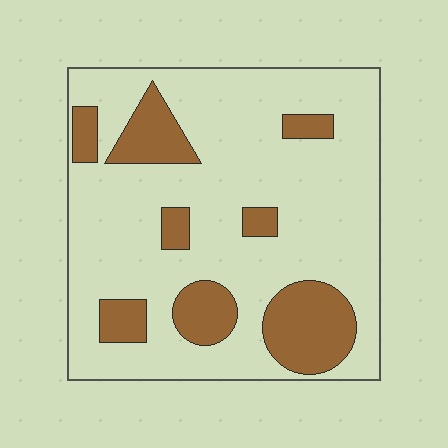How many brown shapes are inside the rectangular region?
8.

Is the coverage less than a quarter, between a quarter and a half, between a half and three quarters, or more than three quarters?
Less than a quarter.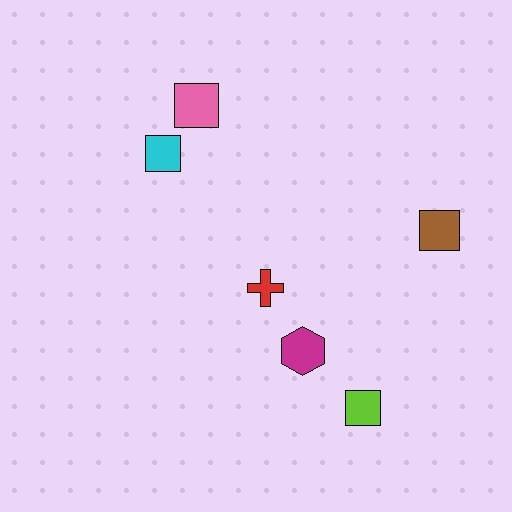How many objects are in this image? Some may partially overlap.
There are 6 objects.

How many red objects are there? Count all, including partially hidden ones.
There is 1 red object.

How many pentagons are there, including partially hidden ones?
There are no pentagons.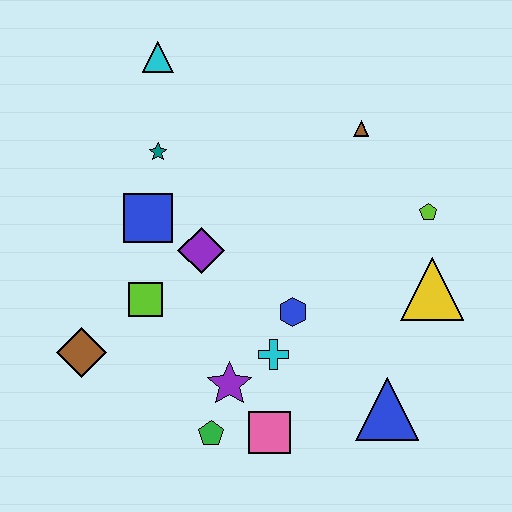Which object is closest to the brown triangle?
The lime pentagon is closest to the brown triangle.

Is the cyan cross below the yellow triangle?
Yes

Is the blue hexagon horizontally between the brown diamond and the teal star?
No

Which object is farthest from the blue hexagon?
The cyan triangle is farthest from the blue hexagon.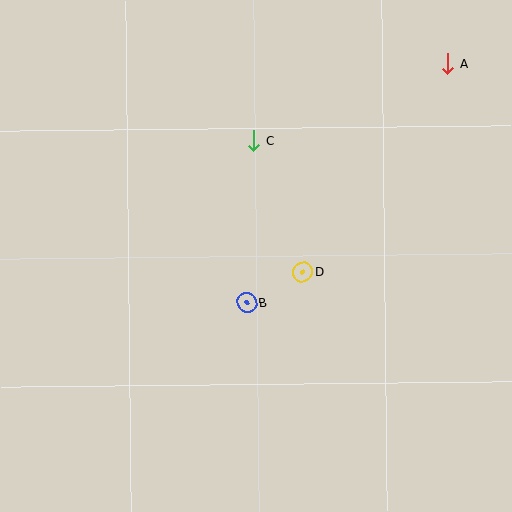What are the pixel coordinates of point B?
Point B is at (247, 303).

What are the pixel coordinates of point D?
Point D is at (303, 272).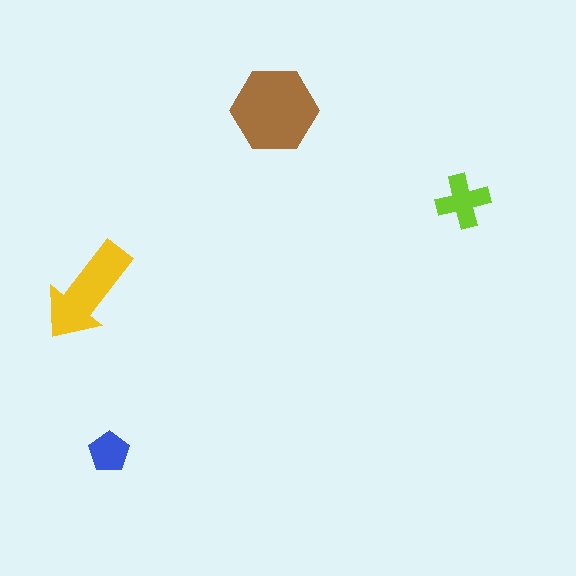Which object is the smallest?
The blue pentagon.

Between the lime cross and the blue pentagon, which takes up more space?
The lime cross.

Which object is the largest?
The brown hexagon.